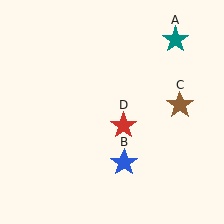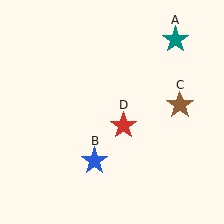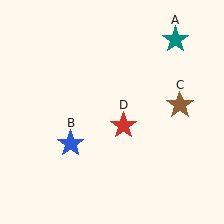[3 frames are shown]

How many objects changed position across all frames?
1 object changed position: blue star (object B).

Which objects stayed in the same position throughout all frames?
Teal star (object A) and brown star (object C) and red star (object D) remained stationary.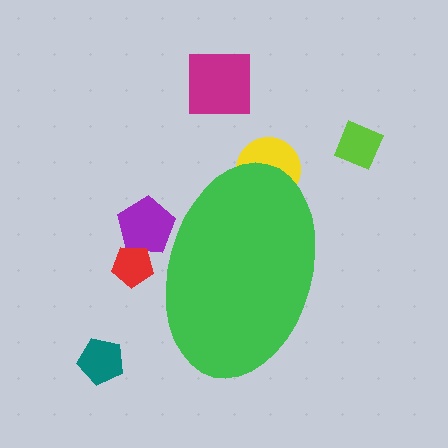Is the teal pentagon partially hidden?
No, the teal pentagon is fully visible.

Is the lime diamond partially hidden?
No, the lime diamond is fully visible.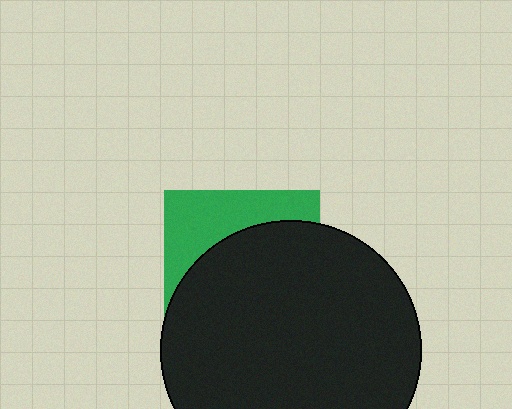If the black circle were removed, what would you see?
You would see the complete green square.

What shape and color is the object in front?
The object in front is a black circle.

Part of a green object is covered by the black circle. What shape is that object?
It is a square.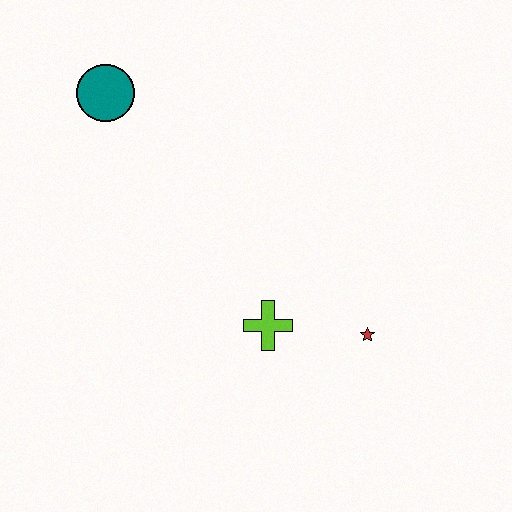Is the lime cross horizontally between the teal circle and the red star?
Yes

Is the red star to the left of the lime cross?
No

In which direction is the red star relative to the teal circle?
The red star is to the right of the teal circle.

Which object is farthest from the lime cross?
The teal circle is farthest from the lime cross.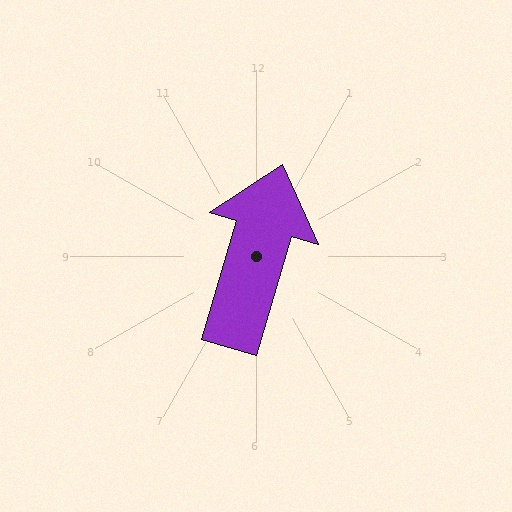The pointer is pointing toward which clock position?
Roughly 1 o'clock.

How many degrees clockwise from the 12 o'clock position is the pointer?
Approximately 16 degrees.